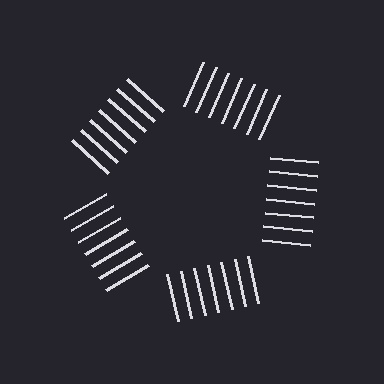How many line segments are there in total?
35 — 7 along each of the 5 edges.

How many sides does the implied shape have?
5 sides — the line-ends trace a pentagon.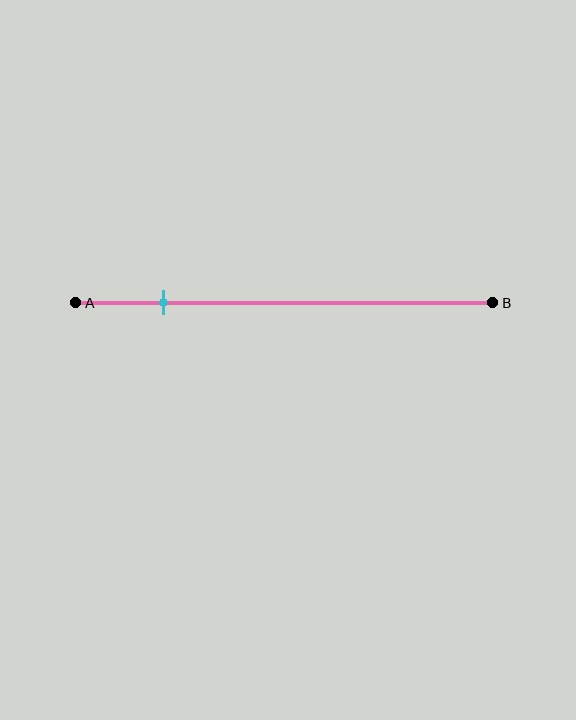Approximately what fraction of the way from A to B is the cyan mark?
The cyan mark is approximately 20% of the way from A to B.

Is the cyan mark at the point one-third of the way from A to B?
No, the mark is at about 20% from A, not at the 33% one-third point.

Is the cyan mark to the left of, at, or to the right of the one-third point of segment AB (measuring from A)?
The cyan mark is to the left of the one-third point of segment AB.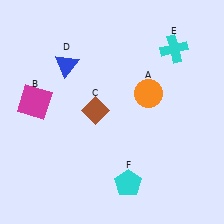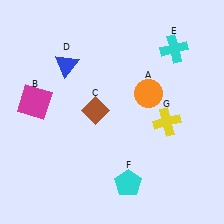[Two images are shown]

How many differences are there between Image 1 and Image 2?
There is 1 difference between the two images.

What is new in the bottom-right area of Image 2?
A yellow cross (G) was added in the bottom-right area of Image 2.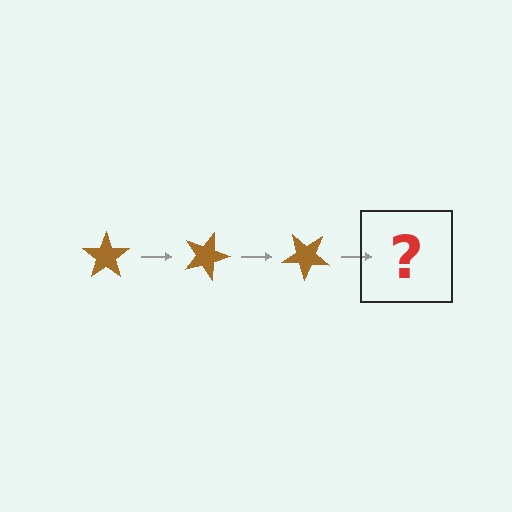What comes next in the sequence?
The next element should be a brown star rotated 60 degrees.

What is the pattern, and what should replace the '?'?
The pattern is that the star rotates 20 degrees each step. The '?' should be a brown star rotated 60 degrees.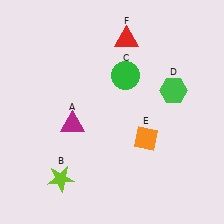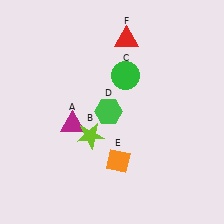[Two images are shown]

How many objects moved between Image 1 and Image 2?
3 objects moved between the two images.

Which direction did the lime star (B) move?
The lime star (B) moved up.